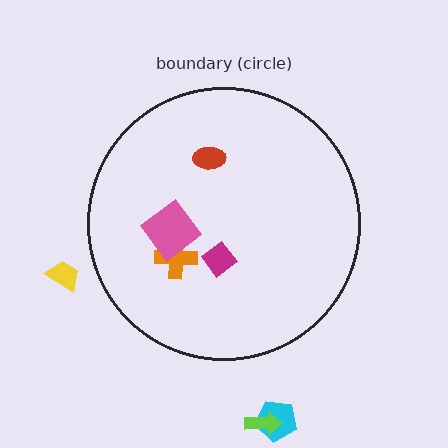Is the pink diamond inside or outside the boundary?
Inside.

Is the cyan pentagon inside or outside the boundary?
Outside.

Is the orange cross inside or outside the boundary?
Inside.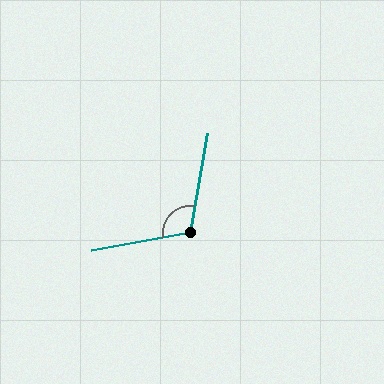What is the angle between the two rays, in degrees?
Approximately 110 degrees.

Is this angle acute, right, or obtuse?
It is obtuse.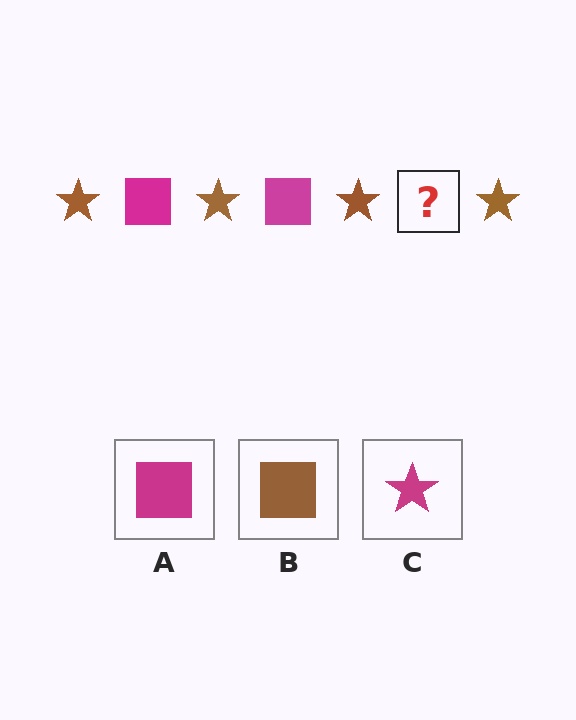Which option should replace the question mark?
Option A.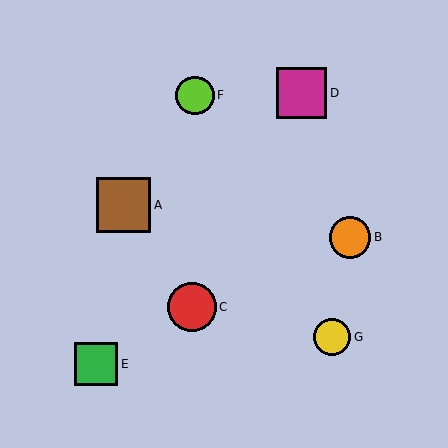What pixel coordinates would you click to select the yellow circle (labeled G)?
Click at (332, 337) to select the yellow circle G.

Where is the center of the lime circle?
The center of the lime circle is at (195, 95).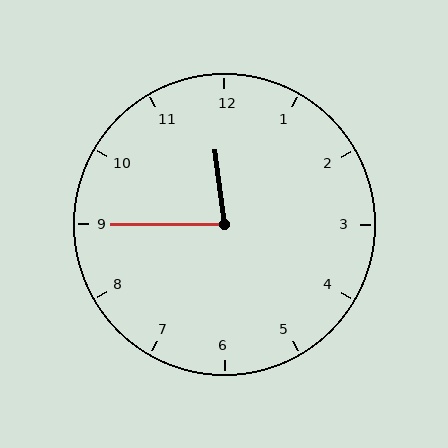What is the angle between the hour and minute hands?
Approximately 82 degrees.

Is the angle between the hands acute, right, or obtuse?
It is acute.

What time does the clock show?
11:45.